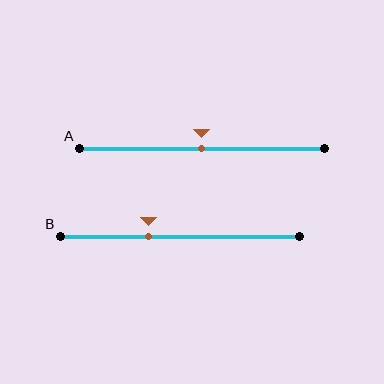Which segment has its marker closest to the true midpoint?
Segment A has its marker closest to the true midpoint.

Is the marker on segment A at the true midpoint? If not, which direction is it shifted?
Yes, the marker on segment A is at the true midpoint.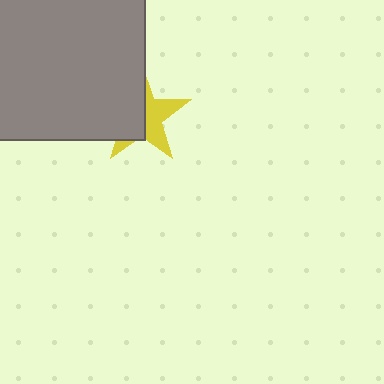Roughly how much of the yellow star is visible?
About half of it is visible (roughly 47%).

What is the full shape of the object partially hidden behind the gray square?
The partially hidden object is a yellow star.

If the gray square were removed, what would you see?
You would see the complete yellow star.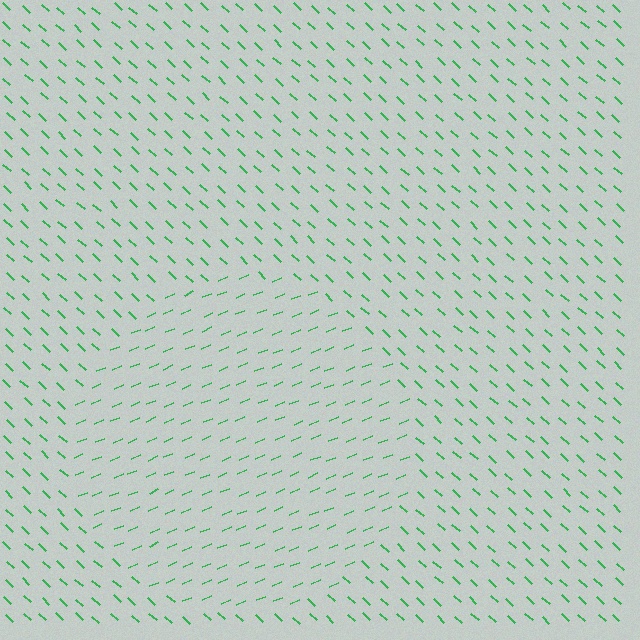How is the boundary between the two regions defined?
The boundary is defined purely by a change in line orientation (approximately 66 degrees difference). All lines are the same color and thickness.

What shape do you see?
I see a circle.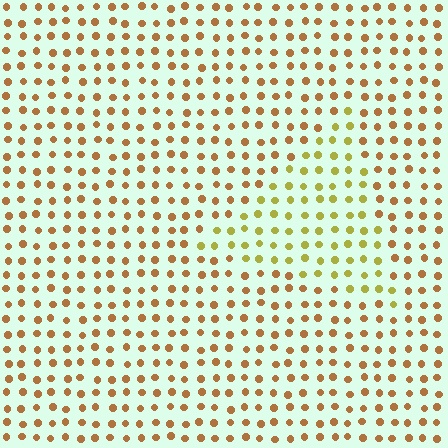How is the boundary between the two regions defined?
The boundary is defined purely by a slight shift in hue (about 35 degrees). Spacing, size, and orientation are identical on both sides.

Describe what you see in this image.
The image is filled with small brown elements in a uniform arrangement. A triangle-shaped region is visible where the elements are tinted to a slightly different hue, forming a subtle color boundary.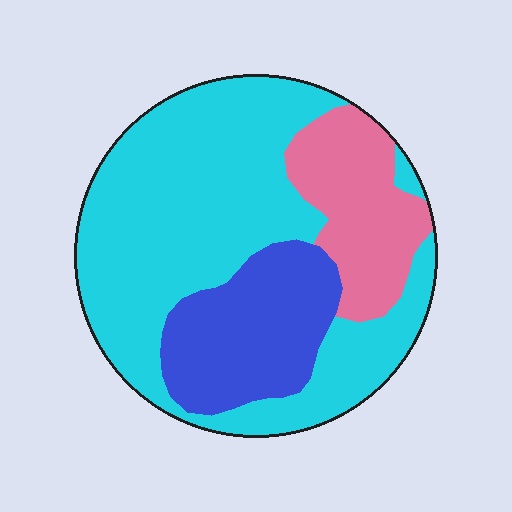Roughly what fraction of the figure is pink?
Pink covers about 20% of the figure.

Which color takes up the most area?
Cyan, at roughly 60%.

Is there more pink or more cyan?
Cyan.